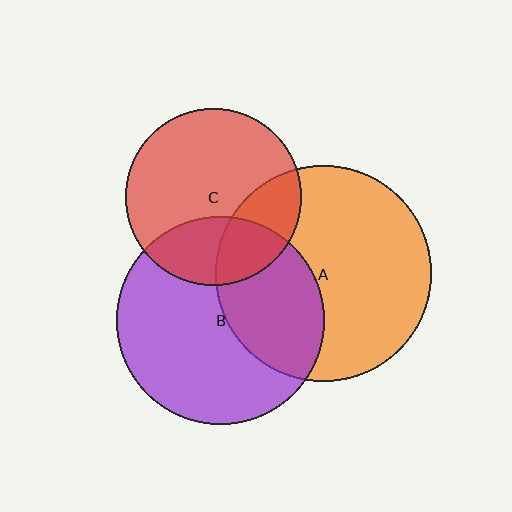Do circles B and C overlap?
Yes.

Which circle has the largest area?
Circle A (orange).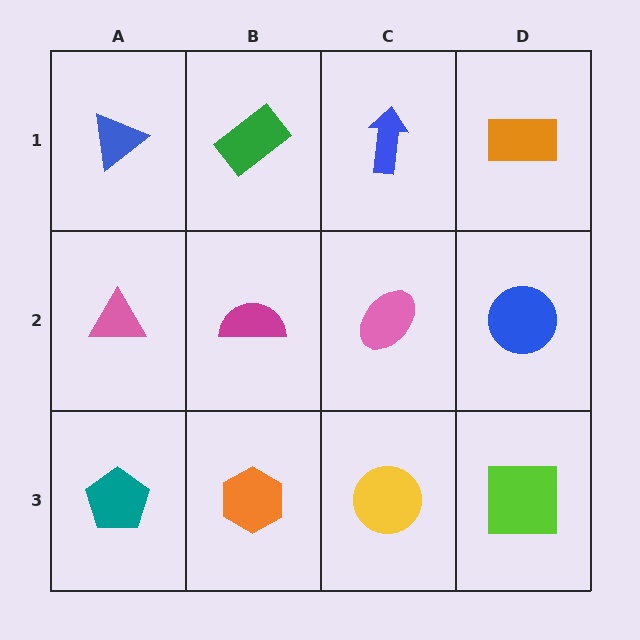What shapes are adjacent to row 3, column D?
A blue circle (row 2, column D), a yellow circle (row 3, column C).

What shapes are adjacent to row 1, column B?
A magenta semicircle (row 2, column B), a blue triangle (row 1, column A), a blue arrow (row 1, column C).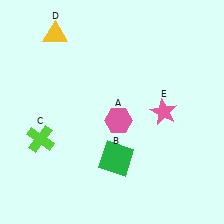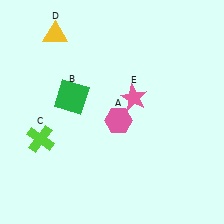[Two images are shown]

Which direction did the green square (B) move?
The green square (B) moved up.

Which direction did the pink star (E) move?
The pink star (E) moved left.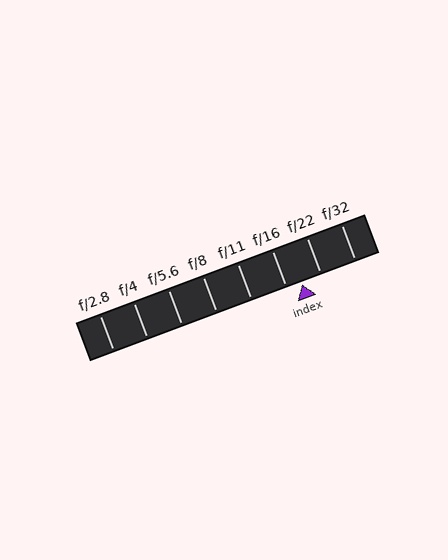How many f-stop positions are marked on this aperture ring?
There are 8 f-stop positions marked.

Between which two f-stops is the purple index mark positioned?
The index mark is between f/16 and f/22.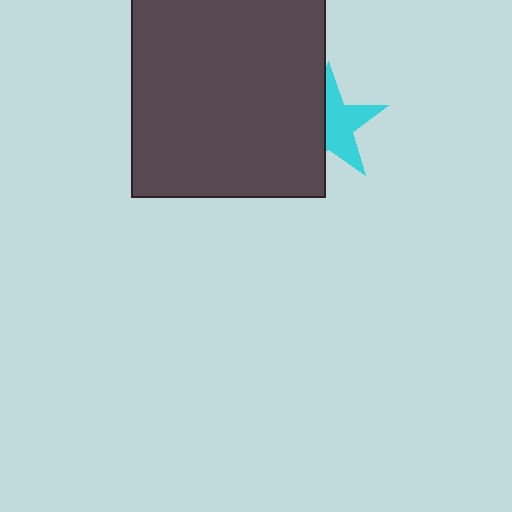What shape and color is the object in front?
The object in front is a dark gray rectangle.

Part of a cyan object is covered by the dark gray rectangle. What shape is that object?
It is a star.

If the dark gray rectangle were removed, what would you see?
You would see the complete cyan star.